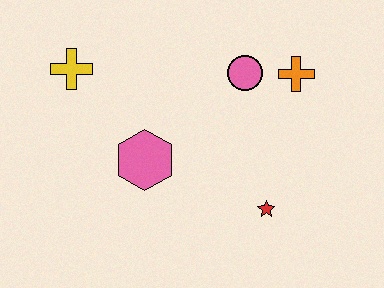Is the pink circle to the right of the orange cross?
No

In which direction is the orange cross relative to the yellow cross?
The orange cross is to the right of the yellow cross.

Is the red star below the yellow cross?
Yes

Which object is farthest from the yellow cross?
The red star is farthest from the yellow cross.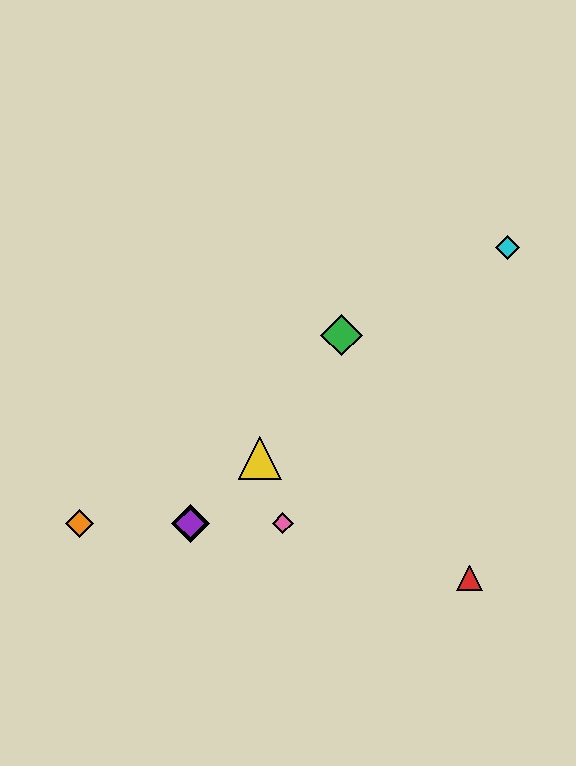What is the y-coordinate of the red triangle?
The red triangle is at y≈578.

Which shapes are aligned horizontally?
The blue diamond, the purple diamond, the orange diamond, the pink diamond are aligned horizontally.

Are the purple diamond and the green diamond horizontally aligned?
No, the purple diamond is at y≈523 and the green diamond is at y≈335.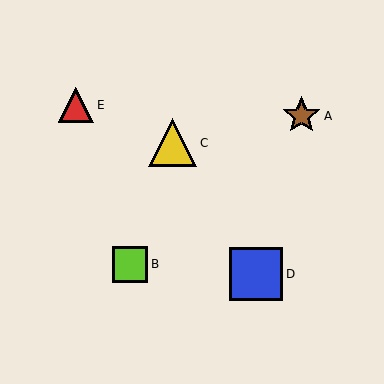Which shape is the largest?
The blue square (labeled D) is the largest.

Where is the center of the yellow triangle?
The center of the yellow triangle is at (173, 143).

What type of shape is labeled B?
Shape B is a lime square.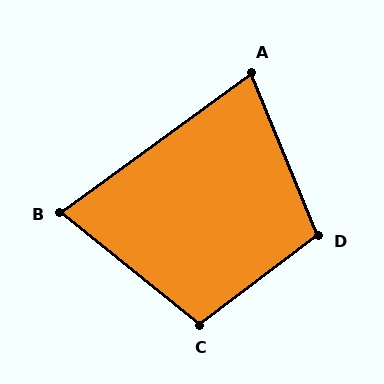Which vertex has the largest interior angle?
D, at approximately 105 degrees.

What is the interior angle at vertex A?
Approximately 76 degrees (acute).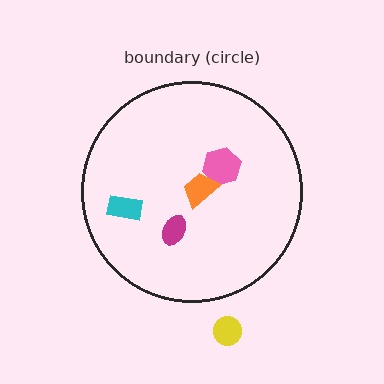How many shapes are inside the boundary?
4 inside, 1 outside.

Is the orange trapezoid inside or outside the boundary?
Inside.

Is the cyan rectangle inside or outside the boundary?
Inside.